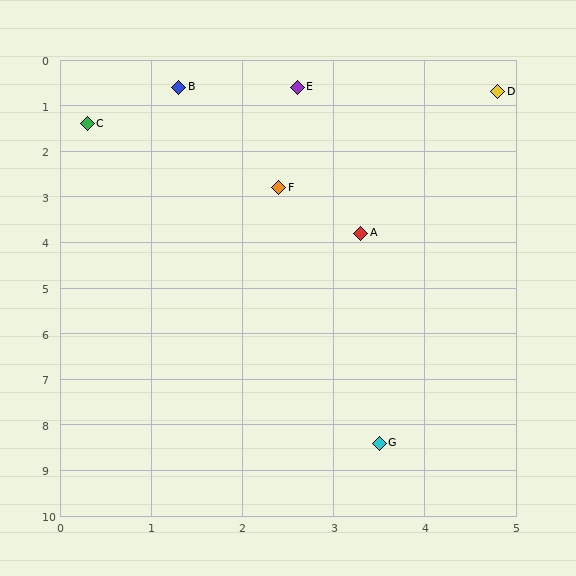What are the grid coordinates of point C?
Point C is at approximately (0.3, 1.4).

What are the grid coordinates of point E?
Point E is at approximately (2.6, 0.6).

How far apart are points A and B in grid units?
Points A and B are about 3.8 grid units apart.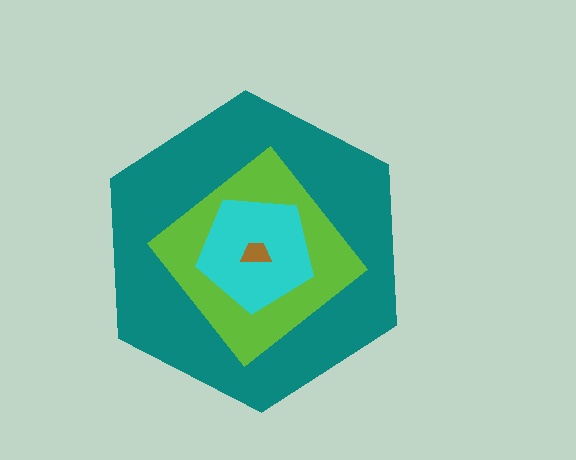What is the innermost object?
The brown trapezoid.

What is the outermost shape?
The teal hexagon.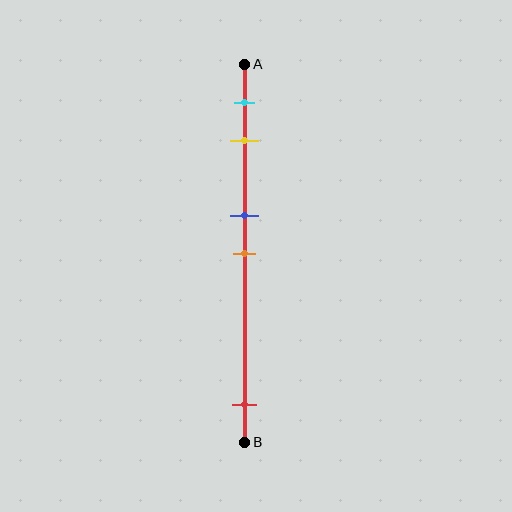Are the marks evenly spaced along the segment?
No, the marks are not evenly spaced.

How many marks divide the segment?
There are 5 marks dividing the segment.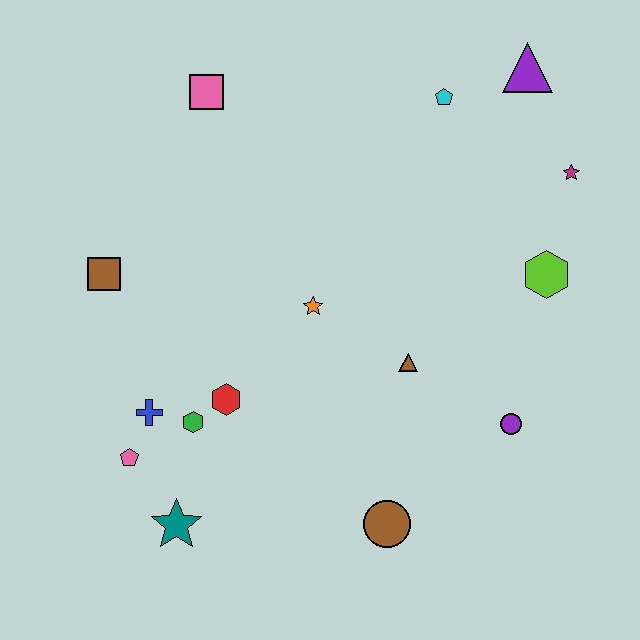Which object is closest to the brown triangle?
The orange star is closest to the brown triangle.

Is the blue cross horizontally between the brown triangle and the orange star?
No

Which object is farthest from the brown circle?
The purple triangle is farthest from the brown circle.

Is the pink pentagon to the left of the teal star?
Yes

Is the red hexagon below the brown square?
Yes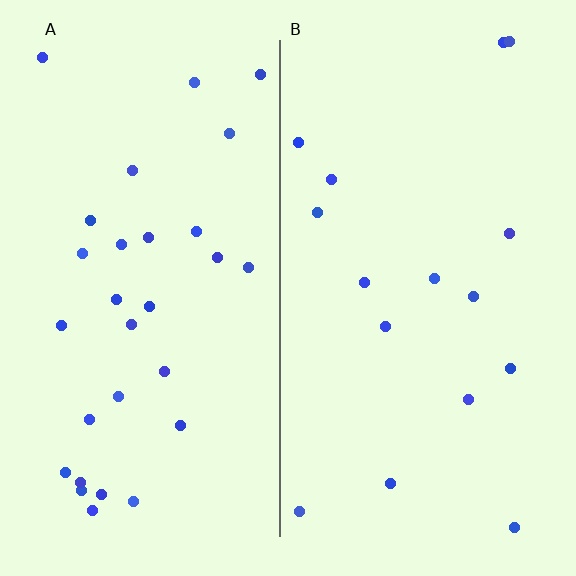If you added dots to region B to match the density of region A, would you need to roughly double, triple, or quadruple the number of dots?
Approximately double.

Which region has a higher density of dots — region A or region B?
A (the left).